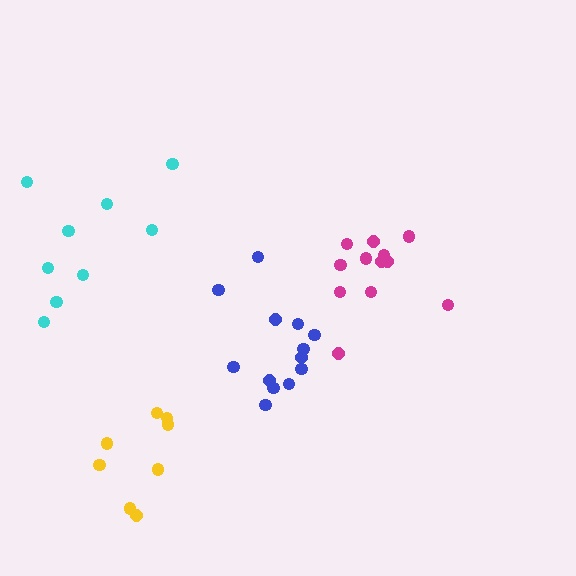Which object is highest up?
The cyan cluster is topmost.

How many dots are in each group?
Group 1: 12 dots, Group 2: 8 dots, Group 3: 13 dots, Group 4: 9 dots (42 total).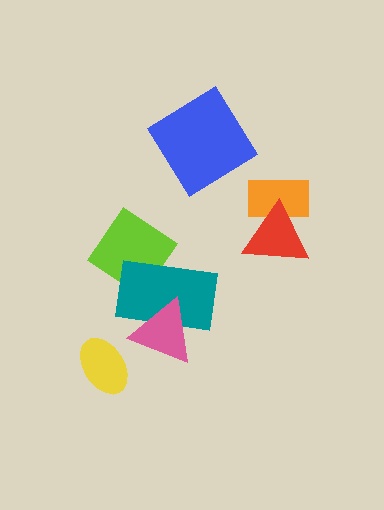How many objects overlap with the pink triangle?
1 object overlaps with the pink triangle.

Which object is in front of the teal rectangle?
The pink triangle is in front of the teal rectangle.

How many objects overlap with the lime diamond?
1 object overlaps with the lime diamond.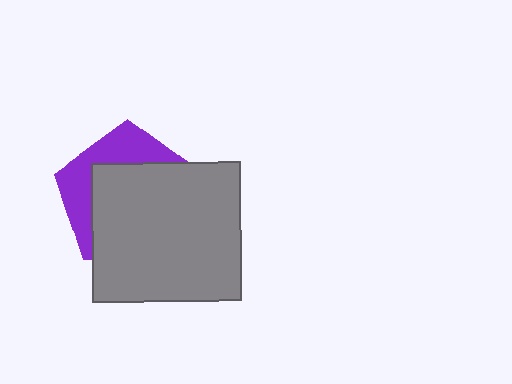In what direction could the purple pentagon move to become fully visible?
The purple pentagon could move toward the upper-left. That would shift it out from behind the gray rectangle entirely.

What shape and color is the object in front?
The object in front is a gray rectangle.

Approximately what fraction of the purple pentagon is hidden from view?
Roughly 65% of the purple pentagon is hidden behind the gray rectangle.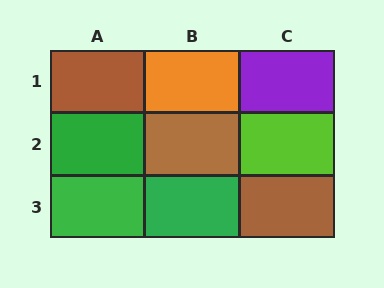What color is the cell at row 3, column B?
Green.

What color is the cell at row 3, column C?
Brown.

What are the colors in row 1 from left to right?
Brown, orange, purple.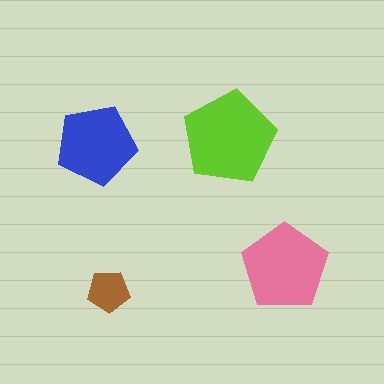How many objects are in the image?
There are 4 objects in the image.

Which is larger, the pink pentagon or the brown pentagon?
The pink one.